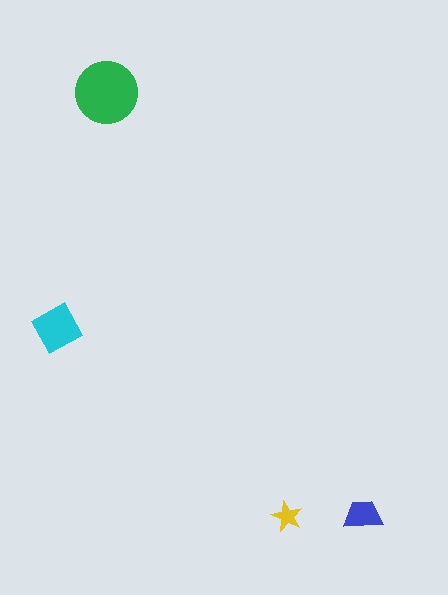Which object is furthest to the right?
The blue trapezoid is rightmost.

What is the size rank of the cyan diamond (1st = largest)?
2nd.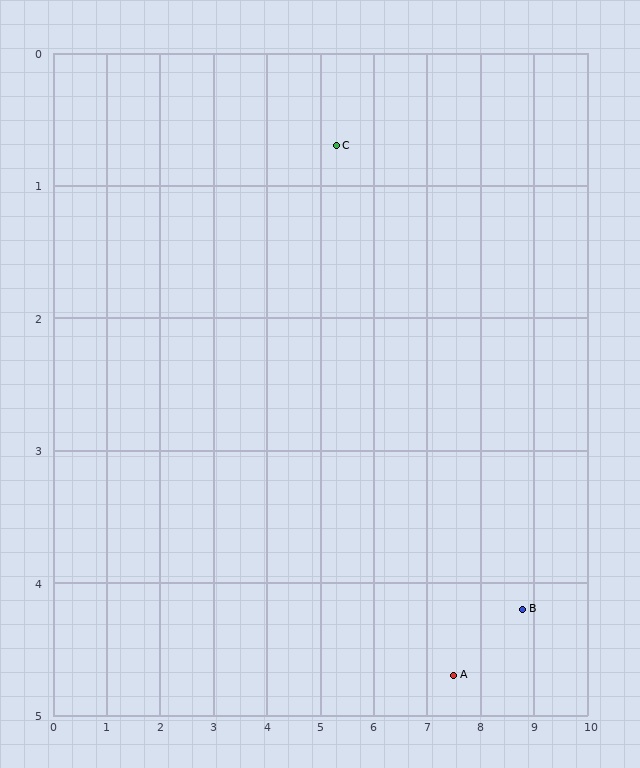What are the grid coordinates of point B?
Point B is at approximately (8.8, 4.2).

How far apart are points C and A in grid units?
Points C and A are about 4.6 grid units apart.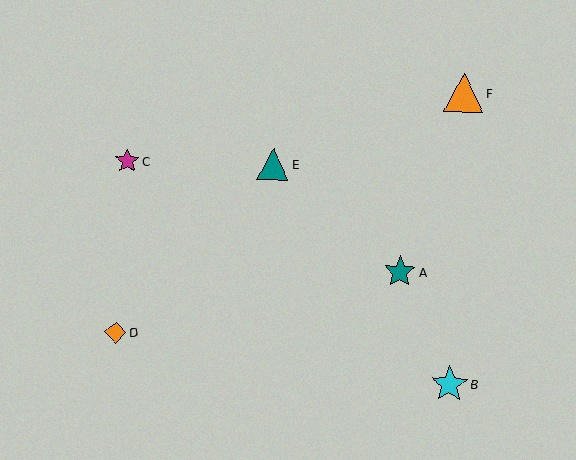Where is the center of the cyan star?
The center of the cyan star is at (449, 384).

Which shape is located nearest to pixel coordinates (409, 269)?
The teal star (labeled A) at (400, 272) is nearest to that location.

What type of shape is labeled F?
Shape F is an orange triangle.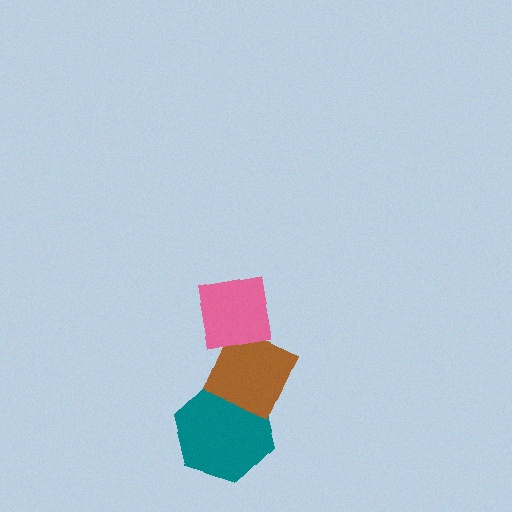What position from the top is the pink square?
The pink square is 1st from the top.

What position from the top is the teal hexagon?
The teal hexagon is 3rd from the top.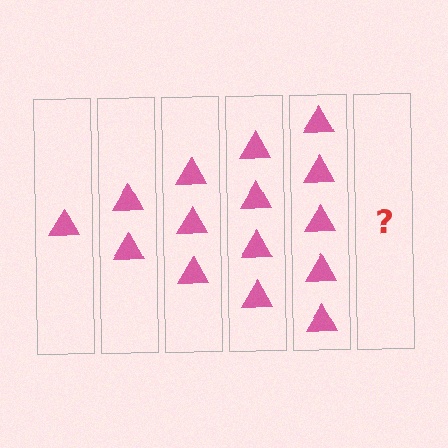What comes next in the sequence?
The next element should be 6 triangles.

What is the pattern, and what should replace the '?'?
The pattern is that each step adds one more triangle. The '?' should be 6 triangles.